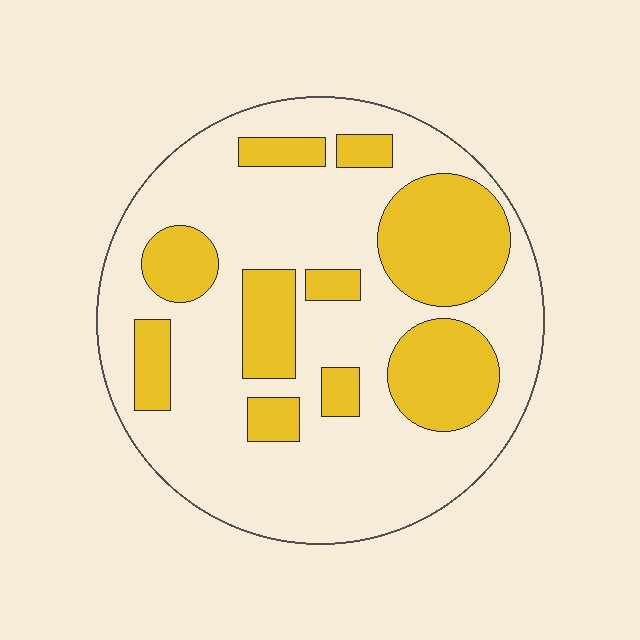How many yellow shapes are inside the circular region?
10.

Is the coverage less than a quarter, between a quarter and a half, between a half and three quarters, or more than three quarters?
Between a quarter and a half.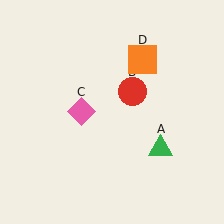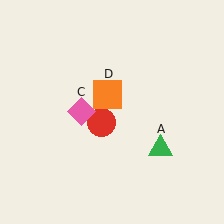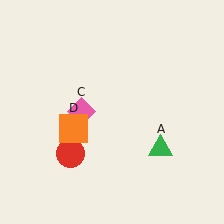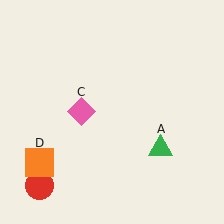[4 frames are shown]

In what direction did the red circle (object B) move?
The red circle (object B) moved down and to the left.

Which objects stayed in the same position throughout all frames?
Green triangle (object A) and pink diamond (object C) remained stationary.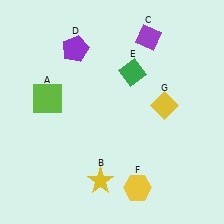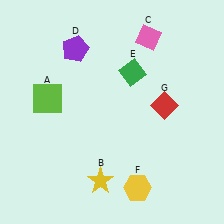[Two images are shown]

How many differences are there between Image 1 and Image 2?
There are 2 differences between the two images.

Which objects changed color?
C changed from purple to pink. G changed from yellow to red.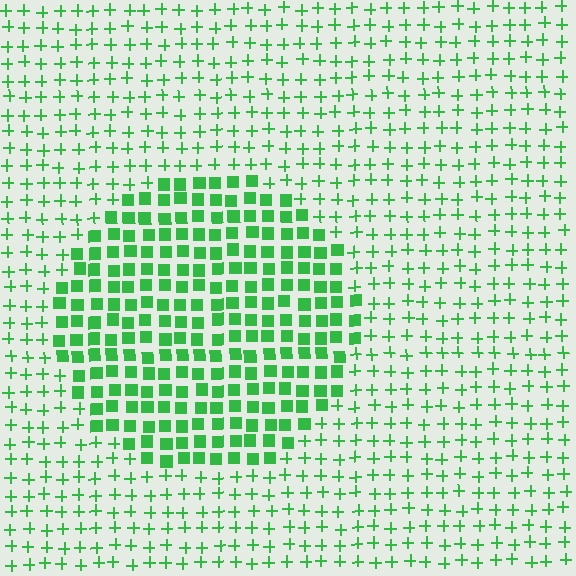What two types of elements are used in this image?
The image uses squares inside the circle region and plus signs outside it.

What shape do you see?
I see a circle.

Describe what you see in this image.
The image is filled with small green elements arranged in a uniform grid. A circle-shaped region contains squares, while the surrounding area contains plus signs. The boundary is defined purely by the change in element shape.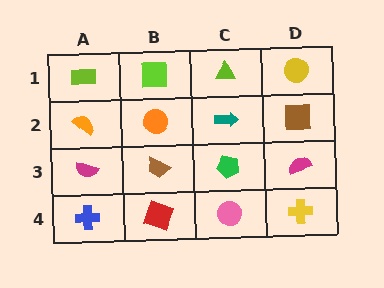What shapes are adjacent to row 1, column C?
A teal arrow (row 2, column C), a lime square (row 1, column B), a yellow circle (row 1, column D).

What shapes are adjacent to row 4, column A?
A magenta semicircle (row 3, column A), a red square (row 4, column B).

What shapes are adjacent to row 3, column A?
An orange semicircle (row 2, column A), a blue cross (row 4, column A), a brown trapezoid (row 3, column B).